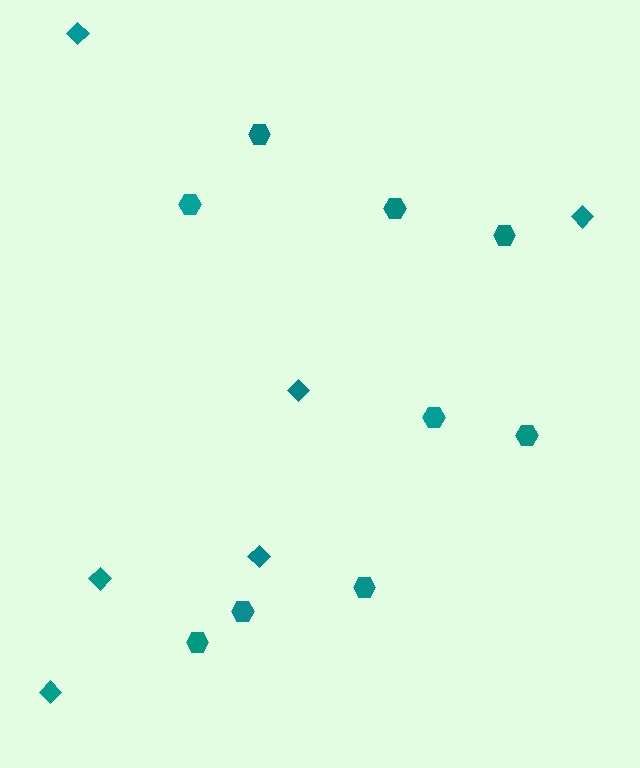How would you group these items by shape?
There are 2 groups: one group of hexagons (9) and one group of diamonds (6).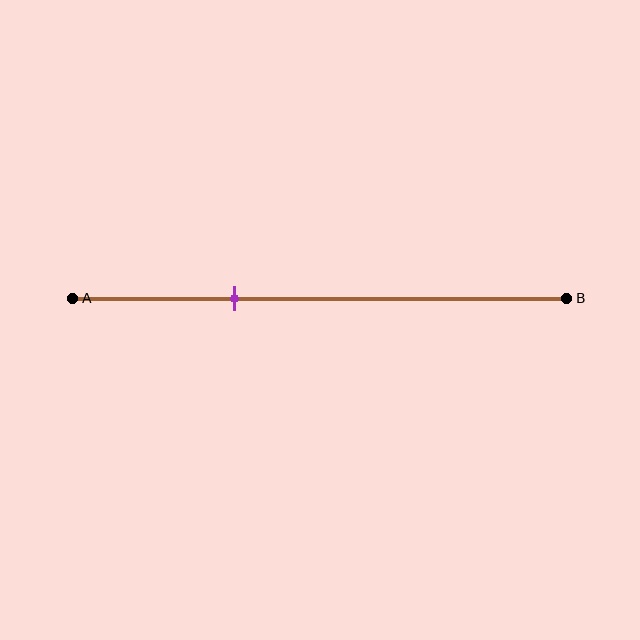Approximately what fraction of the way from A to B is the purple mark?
The purple mark is approximately 35% of the way from A to B.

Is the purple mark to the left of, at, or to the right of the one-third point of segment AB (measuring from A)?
The purple mark is approximately at the one-third point of segment AB.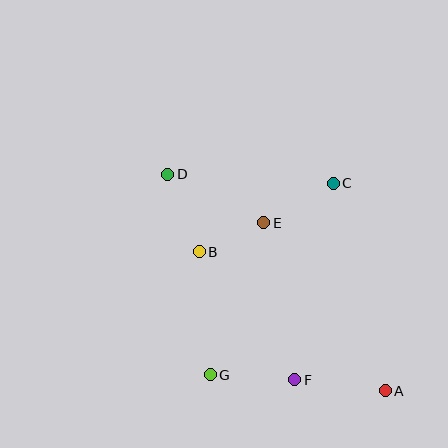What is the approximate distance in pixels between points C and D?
The distance between C and D is approximately 166 pixels.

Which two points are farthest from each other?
Points A and D are farthest from each other.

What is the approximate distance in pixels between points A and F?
The distance between A and F is approximately 91 pixels.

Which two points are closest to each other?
Points B and E are closest to each other.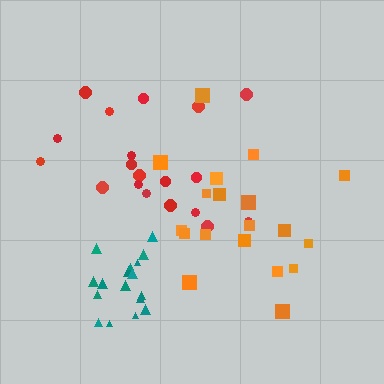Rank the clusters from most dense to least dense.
teal, red, orange.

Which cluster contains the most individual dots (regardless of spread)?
Red (19).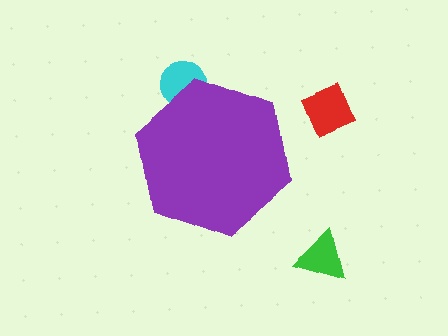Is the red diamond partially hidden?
No, the red diamond is fully visible.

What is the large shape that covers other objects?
A purple hexagon.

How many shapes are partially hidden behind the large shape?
1 shape is partially hidden.